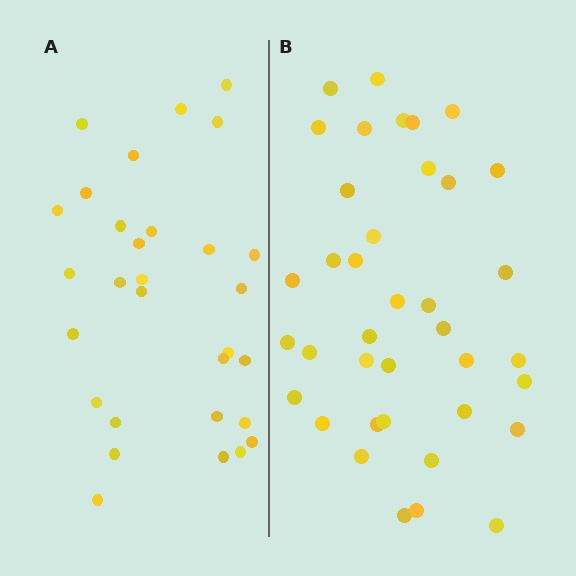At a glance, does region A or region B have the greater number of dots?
Region B (the right region) has more dots.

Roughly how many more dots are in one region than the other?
Region B has roughly 8 or so more dots than region A.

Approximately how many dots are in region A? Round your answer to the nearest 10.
About 30 dots.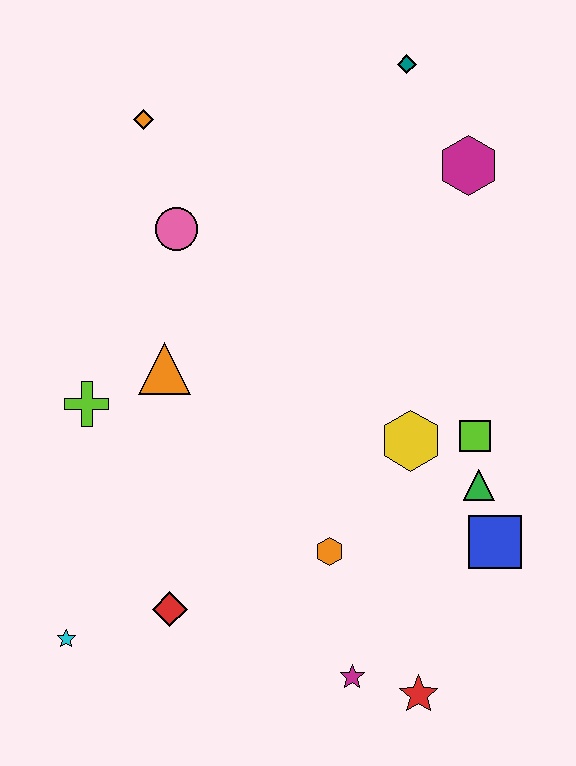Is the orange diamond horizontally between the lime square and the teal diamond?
No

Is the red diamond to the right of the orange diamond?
Yes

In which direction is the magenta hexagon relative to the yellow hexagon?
The magenta hexagon is above the yellow hexagon.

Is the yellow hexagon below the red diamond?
No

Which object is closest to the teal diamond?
The magenta hexagon is closest to the teal diamond.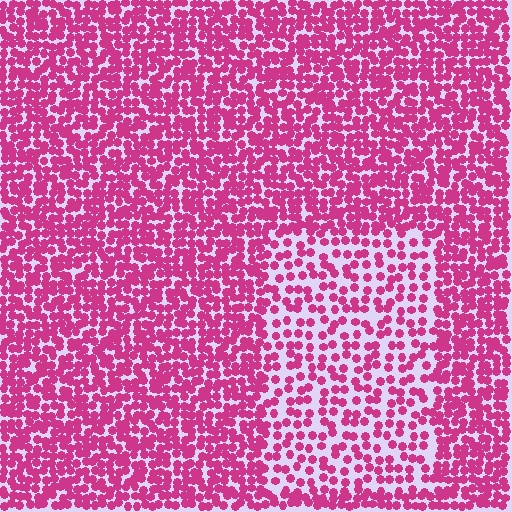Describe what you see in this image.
The image contains small magenta elements arranged at two different densities. A rectangle-shaped region is visible where the elements are less densely packed than the surrounding area.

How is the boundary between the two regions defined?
The boundary is defined by a change in element density (approximately 1.9x ratio). All elements are the same color, size, and shape.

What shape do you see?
I see a rectangle.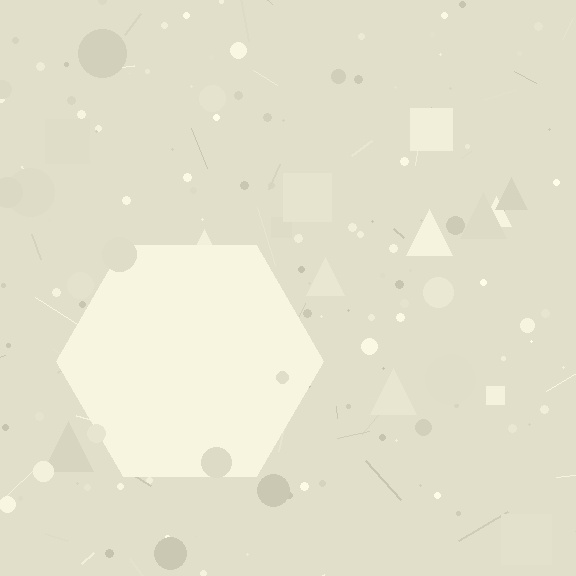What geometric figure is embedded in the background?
A hexagon is embedded in the background.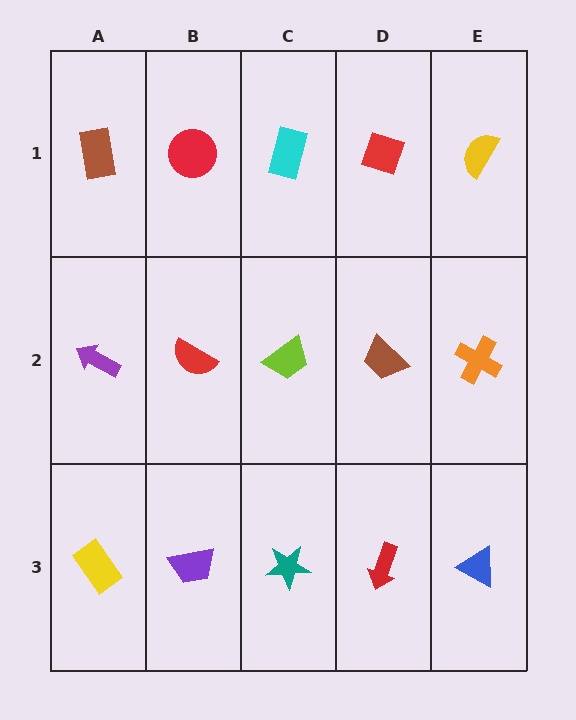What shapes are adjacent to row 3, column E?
An orange cross (row 2, column E), a red arrow (row 3, column D).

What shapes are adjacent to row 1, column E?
An orange cross (row 2, column E), a red diamond (row 1, column D).